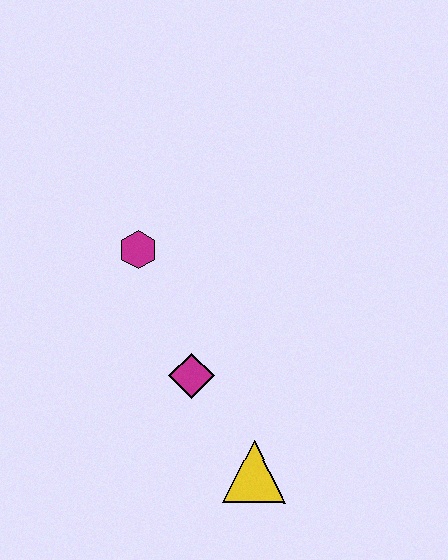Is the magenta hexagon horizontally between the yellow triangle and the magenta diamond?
No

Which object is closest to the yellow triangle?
The magenta diamond is closest to the yellow triangle.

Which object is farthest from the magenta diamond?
The magenta hexagon is farthest from the magenta diamond.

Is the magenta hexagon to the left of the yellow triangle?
Yes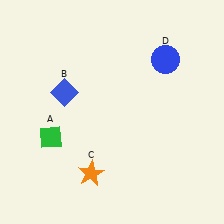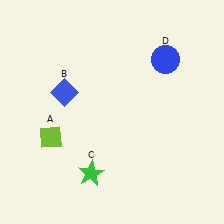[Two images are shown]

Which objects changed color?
A changed from green to lime. C changed from orange to green.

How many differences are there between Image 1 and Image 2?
There are 2 differences between the two images.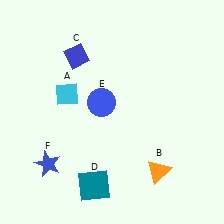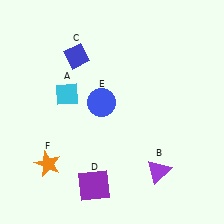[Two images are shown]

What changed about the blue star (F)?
In Image 1, F is blue. In Image 2, it changed to orange.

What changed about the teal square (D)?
In Image 1, D is teal. In Image 2, it changed to purple.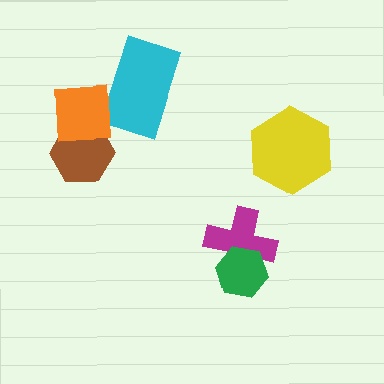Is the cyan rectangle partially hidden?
Yes, it is partially covered by another shape.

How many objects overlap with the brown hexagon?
1 object overlaps with the brown hexagon.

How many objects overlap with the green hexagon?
1 object overlaps with the green hexagon.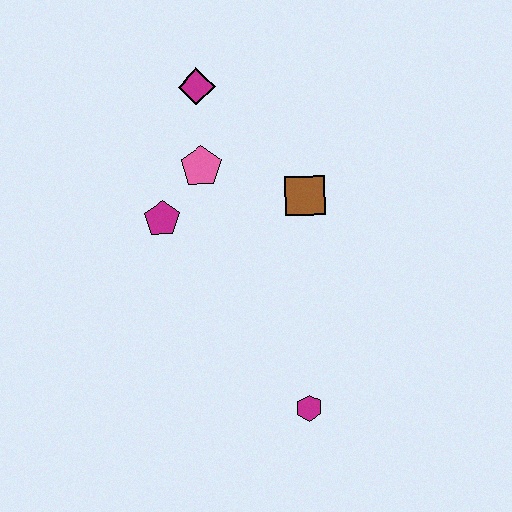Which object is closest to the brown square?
The pink pentagon is closest to the brown square.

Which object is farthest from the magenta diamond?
The magenta hexagon is farthest from the magenta diamond.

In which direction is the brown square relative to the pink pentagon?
The brown square is to the right of the pink pentagon.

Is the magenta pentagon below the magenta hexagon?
No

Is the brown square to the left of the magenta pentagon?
No